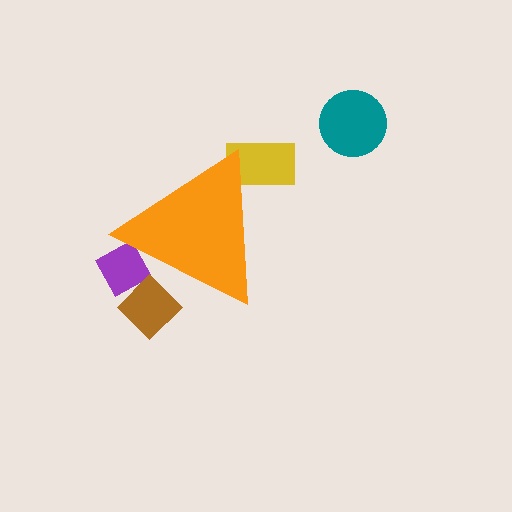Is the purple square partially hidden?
Yes, the purple square is partially hidden behind the orange triangle.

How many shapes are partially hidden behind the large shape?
3 shapes are partially hidden.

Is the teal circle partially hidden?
No, the teal circle is fully visible.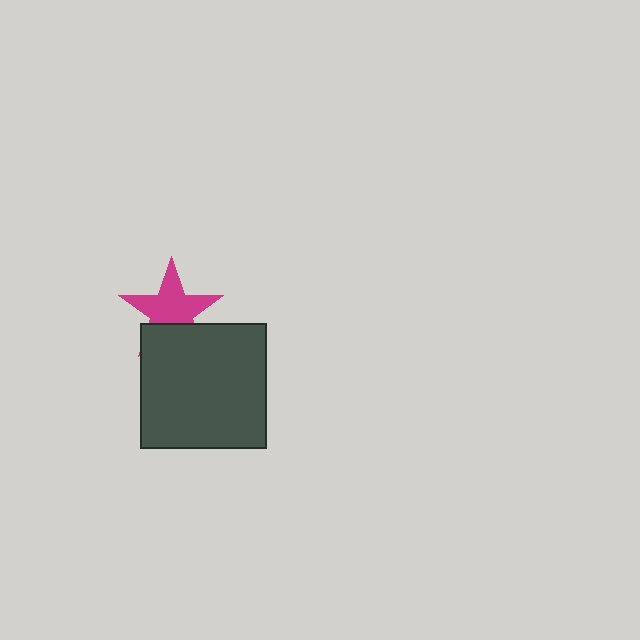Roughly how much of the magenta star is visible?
Most of it is visible (roughly 68%).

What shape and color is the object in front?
The object in front is a dark gray square.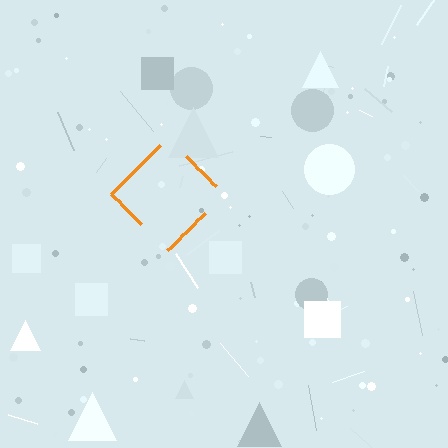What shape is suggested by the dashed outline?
The dashed outline suggests a diamond.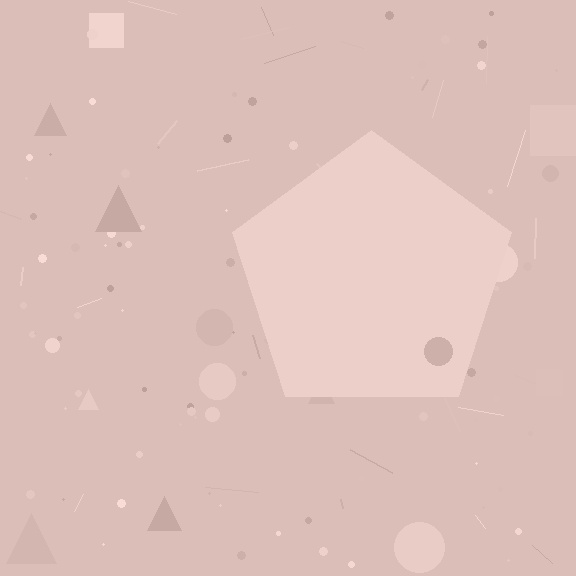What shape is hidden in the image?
A pentagon is hidden in the image.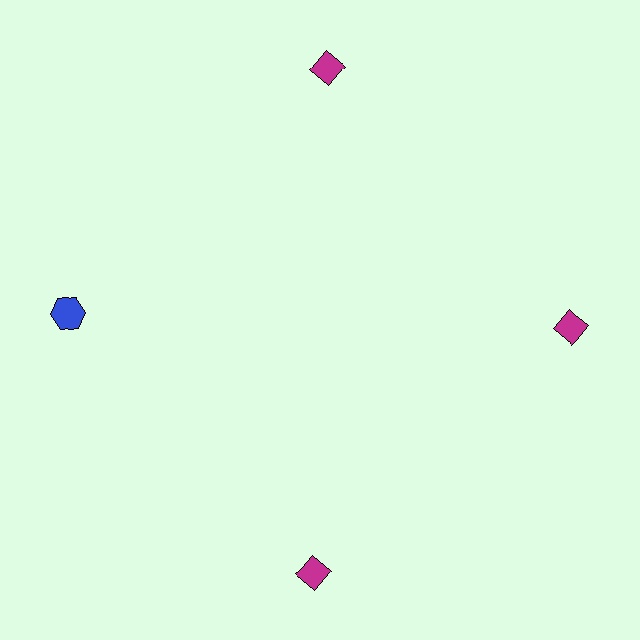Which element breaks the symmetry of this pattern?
The blue hexagon at roughly the 9 o'clock position breaks the symmetry. All other shapes are magenta diamonds.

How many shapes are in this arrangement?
There are 4 shapes arranged in a ring pattern.